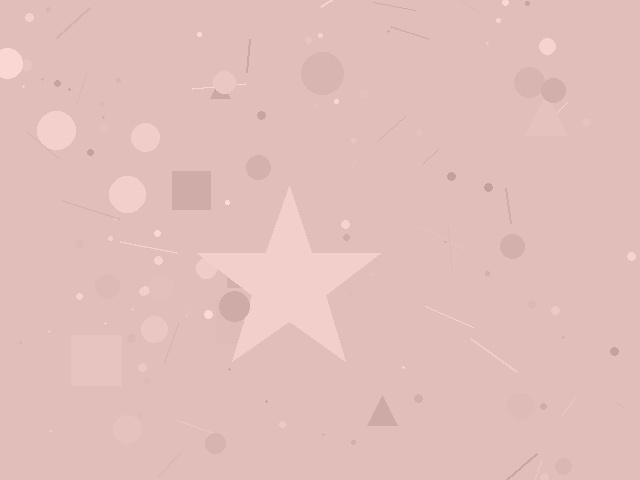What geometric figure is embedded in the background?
A star is embedded in the background.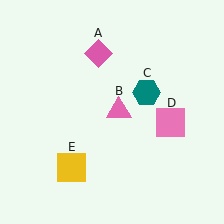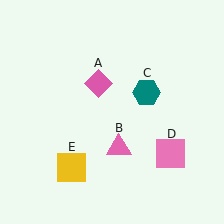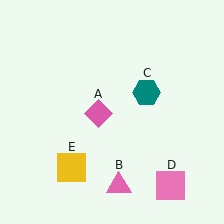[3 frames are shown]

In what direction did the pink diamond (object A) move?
The pink diamond (object A) moved down.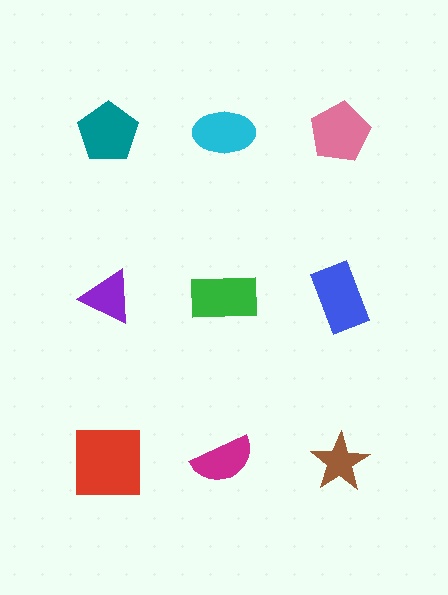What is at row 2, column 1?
A purple triangle.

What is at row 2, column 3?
A blue rectangle.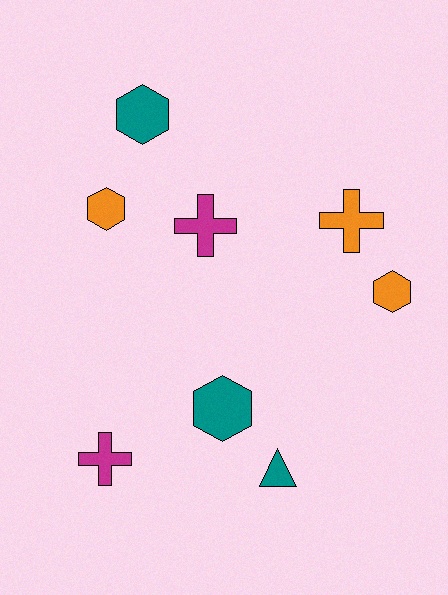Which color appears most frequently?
Orange, with 3 objects.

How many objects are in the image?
There are 8 objects.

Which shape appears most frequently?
Hexagon, with 4 objects.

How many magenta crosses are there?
There are 2 magenta crosses.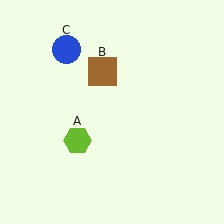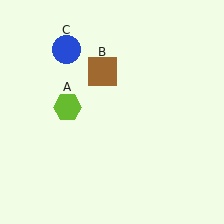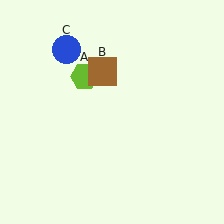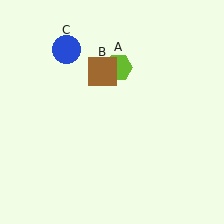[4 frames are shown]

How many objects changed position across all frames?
1 object changed position: lime hexagon (object A).